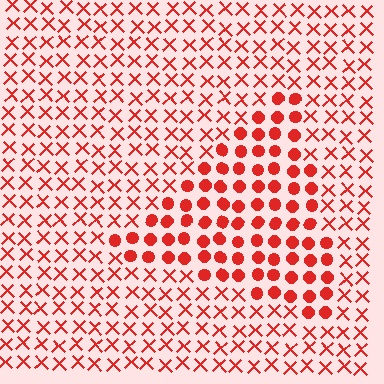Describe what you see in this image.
The image is filled with small red elements arranged in a uniform grid. A triangle-shaped region contains circles, while the surrounding area contains X marks. The boundary is defined purely by the change in element shape.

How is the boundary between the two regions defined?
The boundary is defined by a change in element shape: circles inside vs. X marks outside. All elements share the same color and spacing.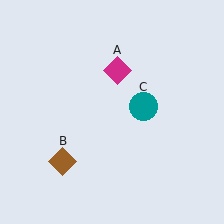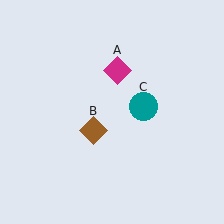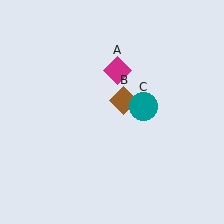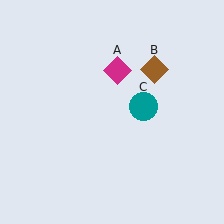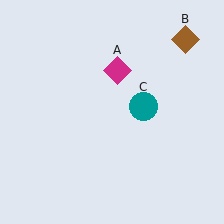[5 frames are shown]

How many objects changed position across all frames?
1 object changed position: brown diamond (object B).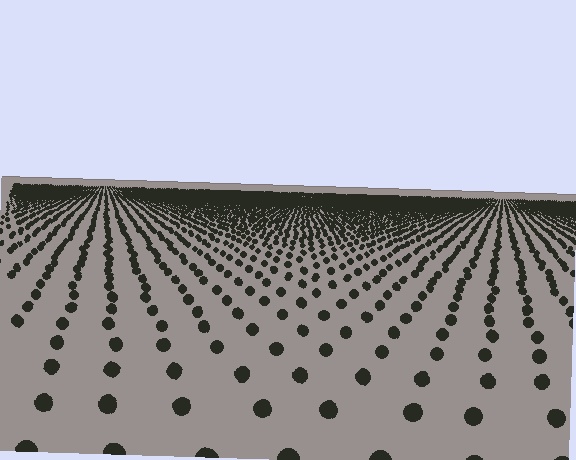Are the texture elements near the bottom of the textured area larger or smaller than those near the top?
Larger. Near the bottom, elements are closer to the viewer and appear at a bigger on-screen size.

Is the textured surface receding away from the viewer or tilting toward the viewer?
The surface is receding away from the viewer. Texture elements get smaller and denser toward the top.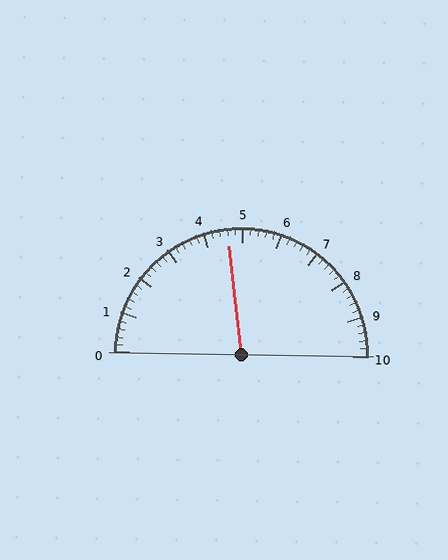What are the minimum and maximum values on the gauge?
The gauge ranges from 0 to 10.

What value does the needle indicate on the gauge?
The needle indicates approximately 4.6.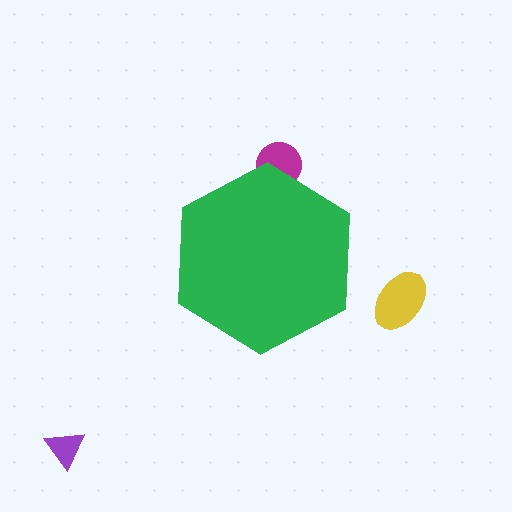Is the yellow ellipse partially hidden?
No, the yellow ellipse is fully visible.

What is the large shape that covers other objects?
A green hexagon.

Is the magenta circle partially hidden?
Yes, the magenta circle is partially hidden behind the green hexagon.